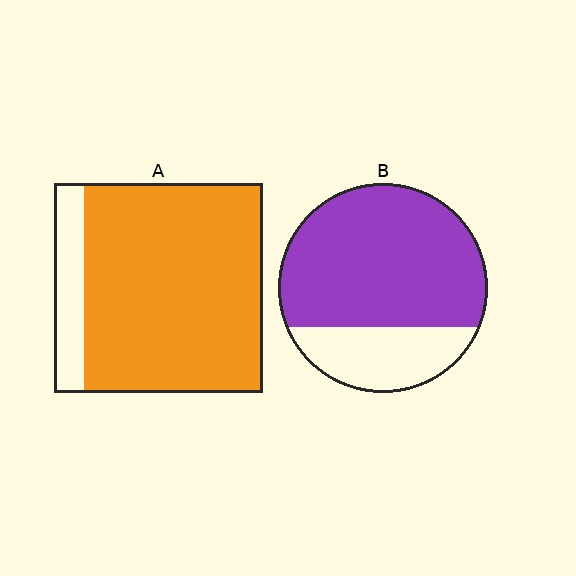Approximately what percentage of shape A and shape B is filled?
A is approximately 85% and B is approximately 75%.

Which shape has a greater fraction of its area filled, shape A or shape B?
Shape A.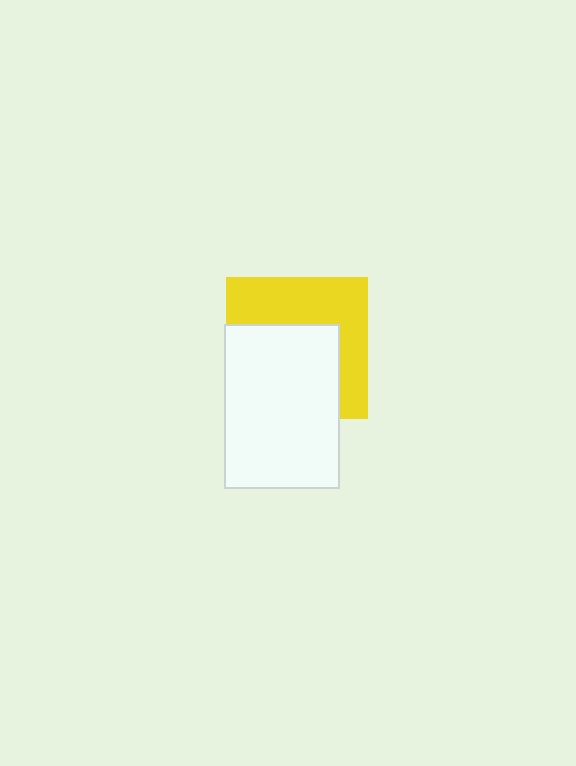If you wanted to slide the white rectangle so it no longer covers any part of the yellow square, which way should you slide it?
Slide it down — that is the most direct way to separate the two shapes.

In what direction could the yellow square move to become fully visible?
The yellow square could move up. That would shift it out from behind the white rectangle entirely.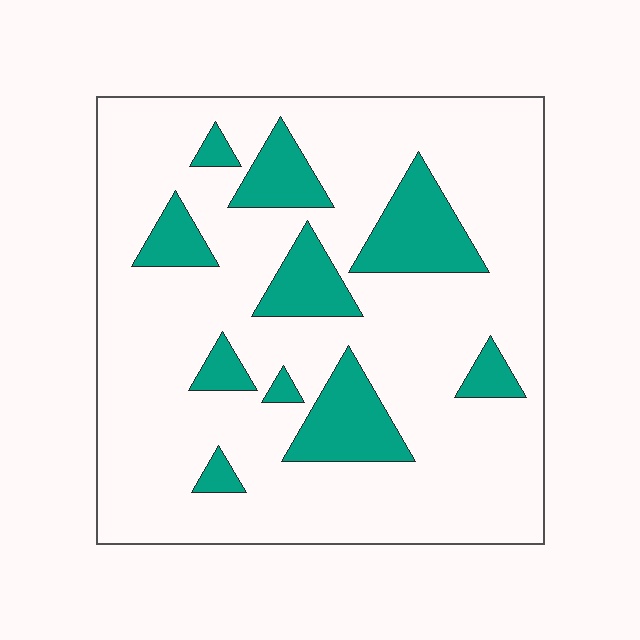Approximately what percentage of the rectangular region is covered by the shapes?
Approximately 20%.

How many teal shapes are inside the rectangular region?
10.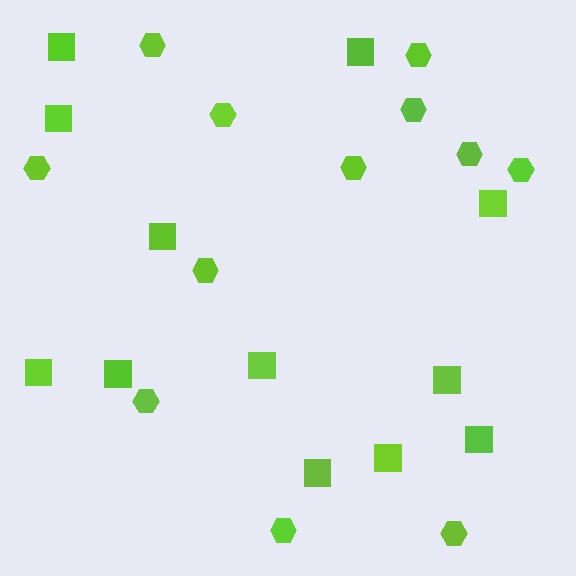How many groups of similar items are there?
There are 2 groups: one group of squares (12) and one group of hexagons (12).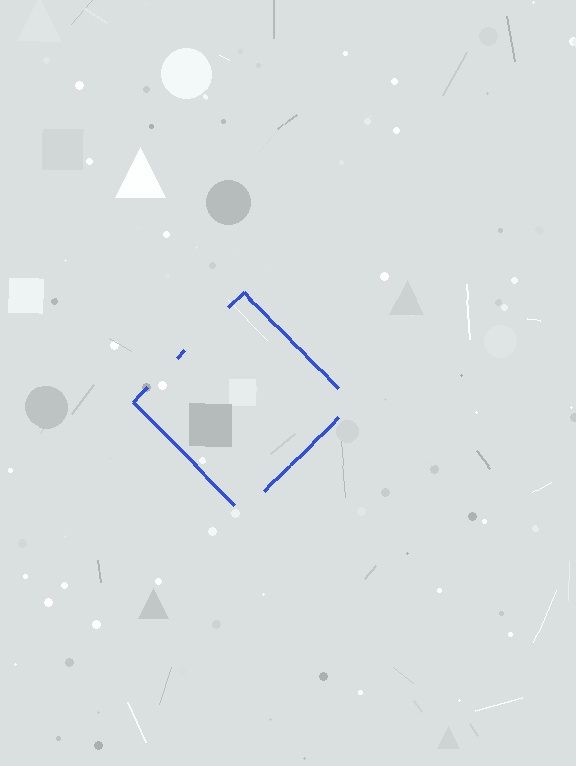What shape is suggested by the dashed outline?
The dashed outline suggests a diamond.